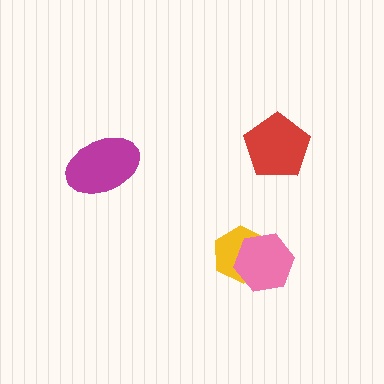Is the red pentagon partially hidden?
No, no other shape covers it.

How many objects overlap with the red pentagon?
0 objects overlap with the red pentagon.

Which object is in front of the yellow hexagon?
The pink hexagon is in front of the yellow hexagon.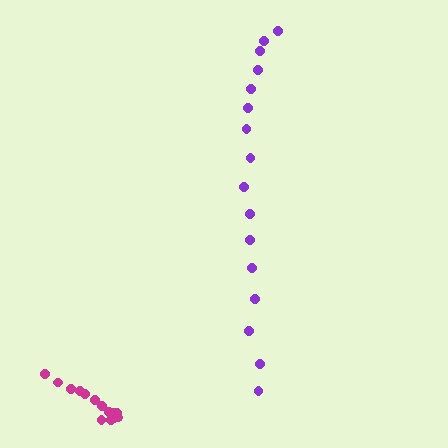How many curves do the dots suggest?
There are 2 distinct paths.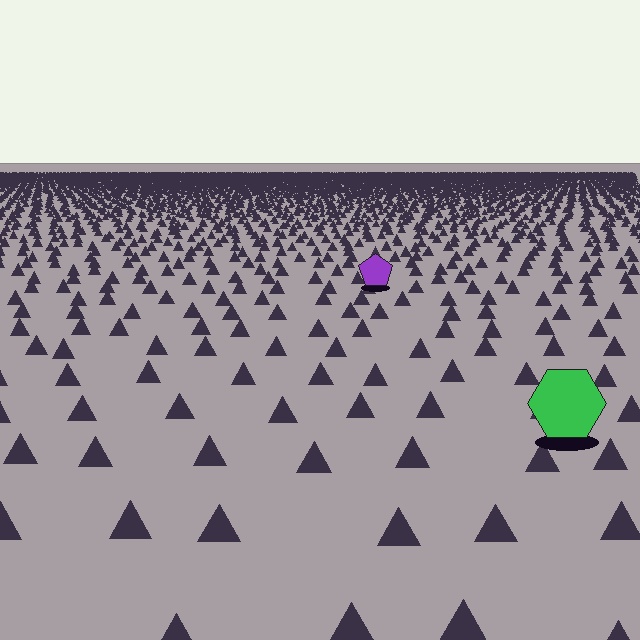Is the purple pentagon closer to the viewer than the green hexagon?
No. The green hexagon is closer — you can tell from the texture gradient: the ground texture is coarser near it.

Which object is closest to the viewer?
The green hexagon is closest. The texture marks near it are larger and more spread out.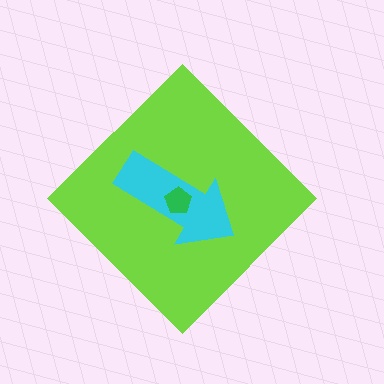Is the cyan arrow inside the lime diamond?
Yes.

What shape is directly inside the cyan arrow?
The green pentagon.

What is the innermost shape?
The green pentagon.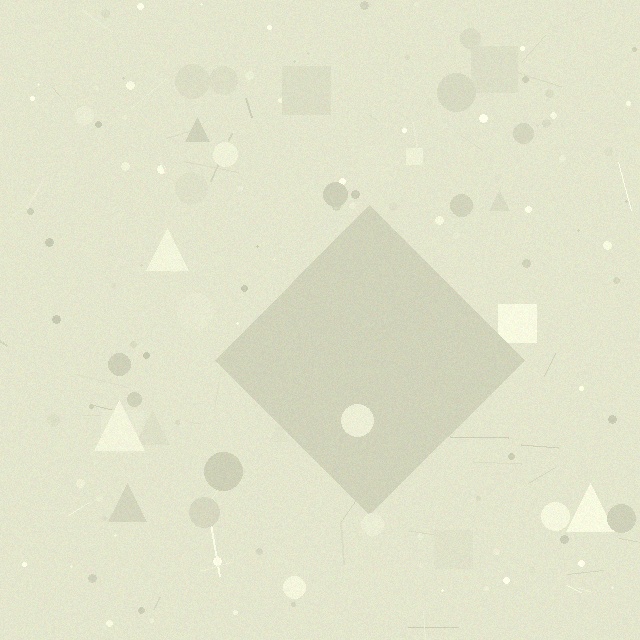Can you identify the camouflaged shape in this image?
The camouflaged shape is a diamond.